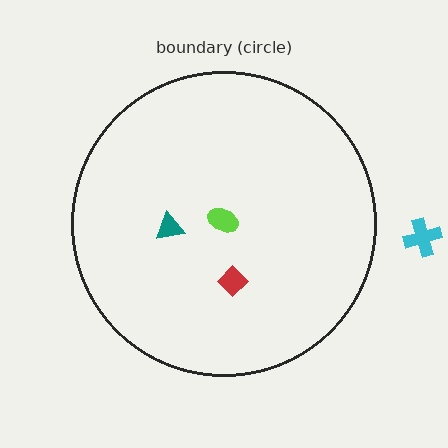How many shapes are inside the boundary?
3 inside, 1 outside.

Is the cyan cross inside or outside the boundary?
Outside.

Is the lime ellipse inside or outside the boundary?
Inside.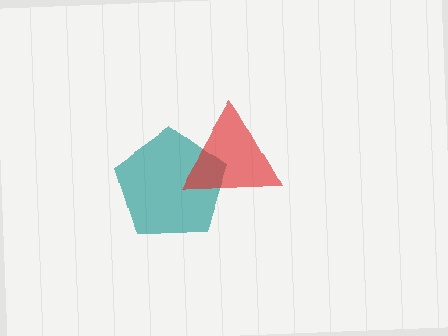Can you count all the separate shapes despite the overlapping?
Yes, there are 2 separate shapes.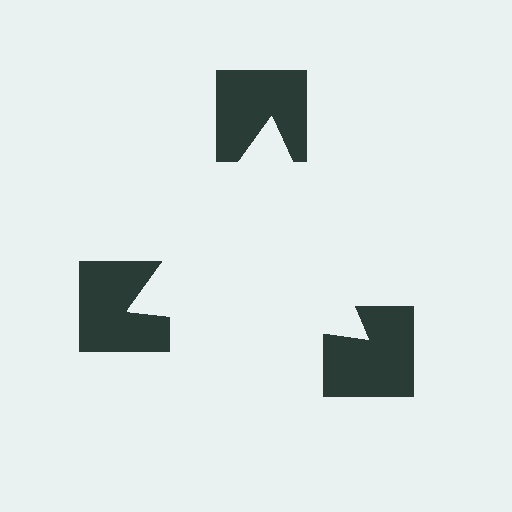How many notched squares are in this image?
There are 3 — one at each vertex of the illusory triangle.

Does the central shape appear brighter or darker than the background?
It typically appears slightly brighter than the background, even though no actual brightness change is drawn.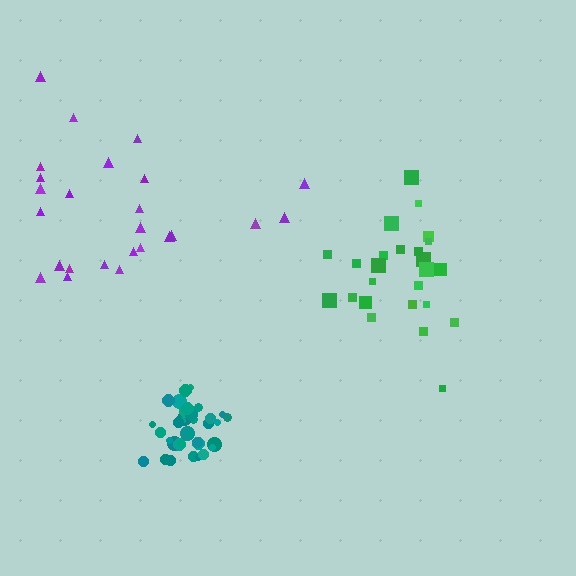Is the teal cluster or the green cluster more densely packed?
Teal.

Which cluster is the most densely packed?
Teal.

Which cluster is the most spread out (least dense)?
Purple.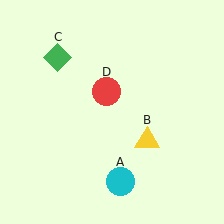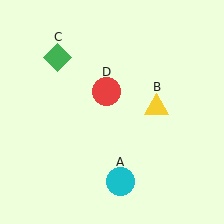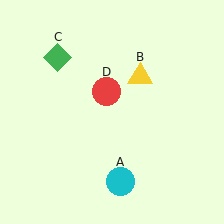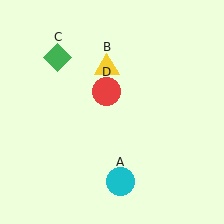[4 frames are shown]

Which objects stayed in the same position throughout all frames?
Cyan circle (object A) and green diamond (object C) and red circle (object D) remained stationary.